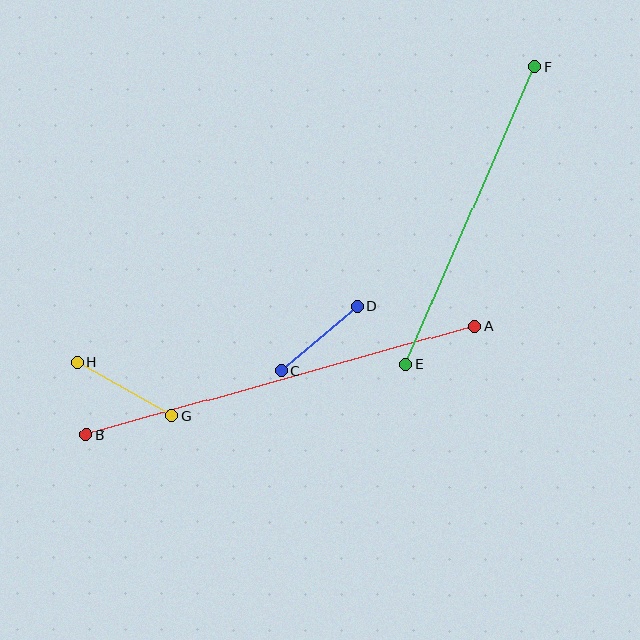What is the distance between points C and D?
The distance is approximately 100 pixels.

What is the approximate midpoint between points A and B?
The midpoint is at approximately (280, 380) pixels.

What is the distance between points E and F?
The distance is approximately 325 pixels.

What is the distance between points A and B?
The distance is approximately 403 pixels.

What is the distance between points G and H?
The distance is approximately 109 pixels.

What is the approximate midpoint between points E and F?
The midpoint is at approximately (470, 216) pixels.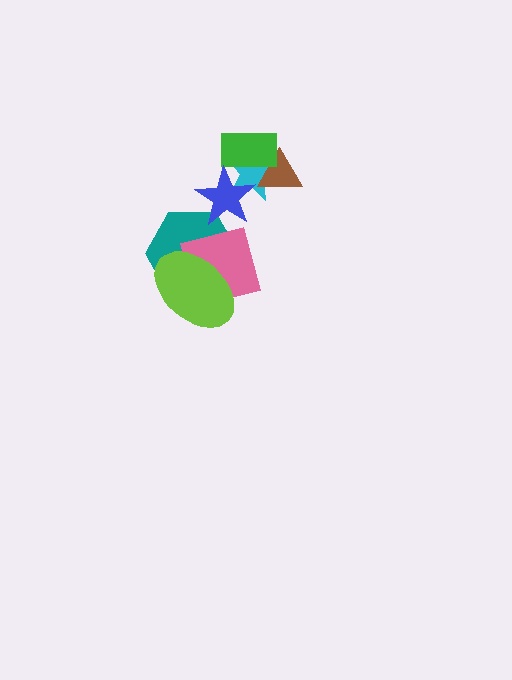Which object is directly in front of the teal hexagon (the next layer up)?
The pink square is directly in front of the teal hexagon.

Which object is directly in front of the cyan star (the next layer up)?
The brown triangle is directly in front of the cyan star.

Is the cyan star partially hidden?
Yes, it is partially covered by another shape.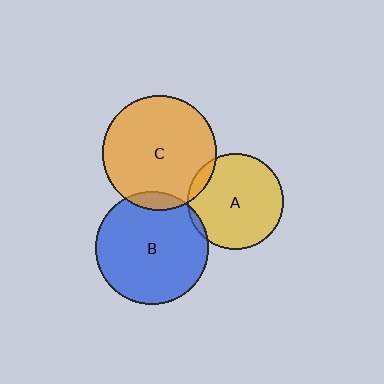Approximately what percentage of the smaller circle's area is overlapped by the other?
Approximately 5%.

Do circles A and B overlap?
Yes.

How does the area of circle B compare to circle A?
Approximately 1.4 times.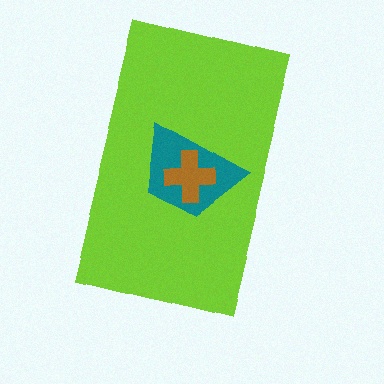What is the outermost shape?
The lime rectangle.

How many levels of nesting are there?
3.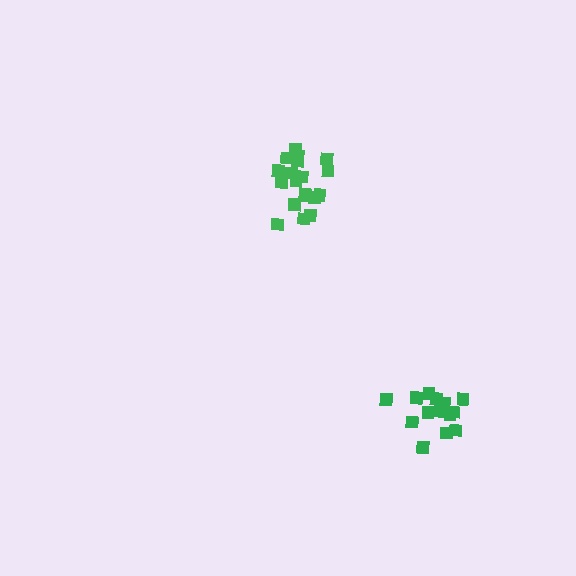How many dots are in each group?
Group 1: 20 dots, Group 2: 14 dots (34 total).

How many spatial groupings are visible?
There are 2 spatial groupings.